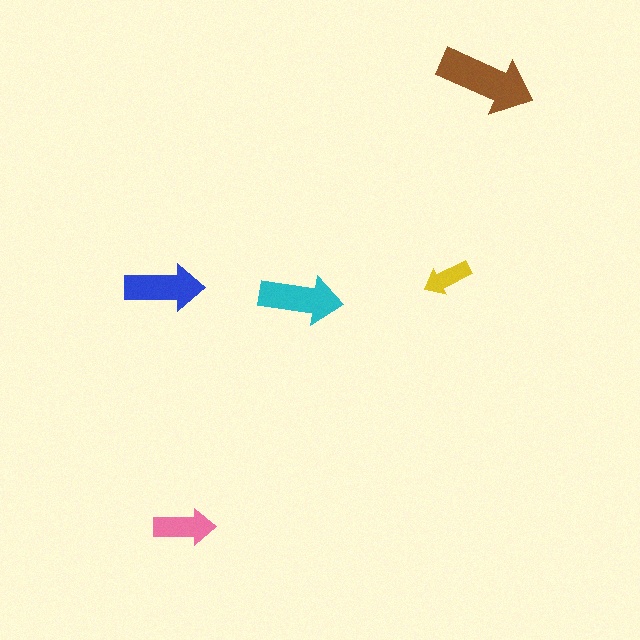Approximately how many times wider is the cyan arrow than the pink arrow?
About 1.5 times wider.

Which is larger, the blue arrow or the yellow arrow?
The blue one.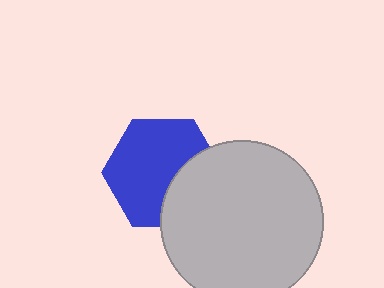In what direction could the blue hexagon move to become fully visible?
The blue hexagon could move left. That would shift it out from behind the light gray circle entirely.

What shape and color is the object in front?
The object in front is a light gray circle.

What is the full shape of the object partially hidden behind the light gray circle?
The partially hidden object is a blue hexagon.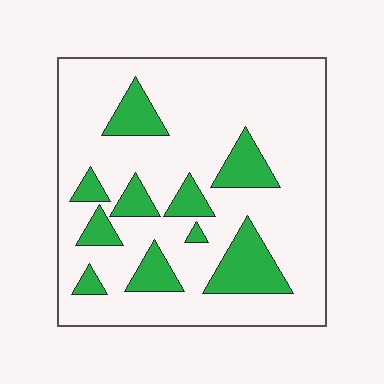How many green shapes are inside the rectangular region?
10.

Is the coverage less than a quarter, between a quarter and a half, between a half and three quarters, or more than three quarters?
Less than a quarter.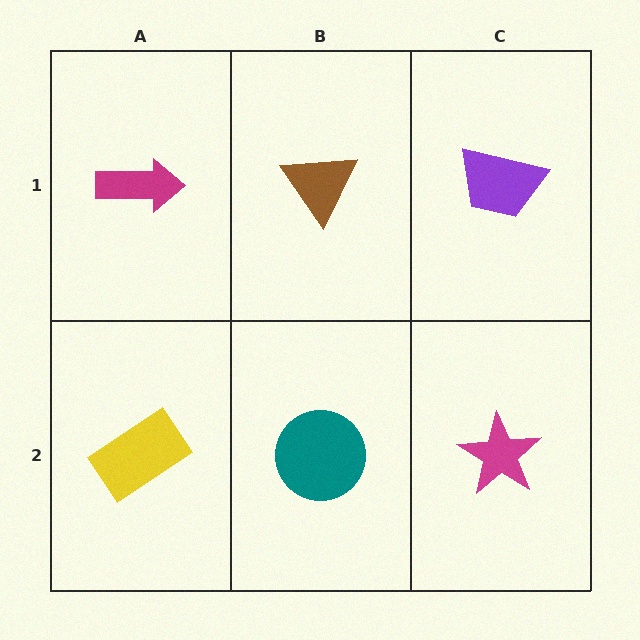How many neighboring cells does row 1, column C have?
2.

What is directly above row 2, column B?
A brown triangle.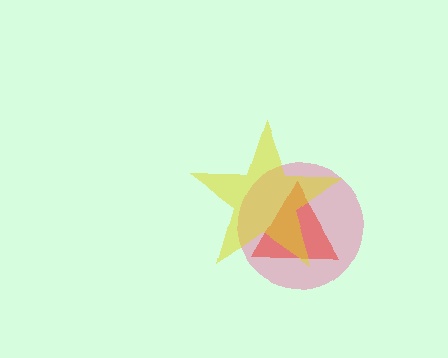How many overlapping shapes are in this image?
There are 3 overlapping shapes in the image.